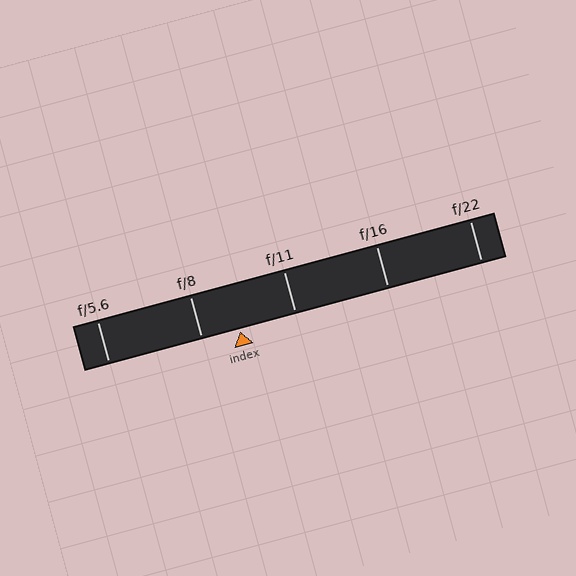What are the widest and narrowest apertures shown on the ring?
The widest aperture shown is f/5.6 and the narrowest is f/22.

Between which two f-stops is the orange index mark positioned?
The index mark is between f/8 and f/11.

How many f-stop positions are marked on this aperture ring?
There are 5 f-stop positions marked.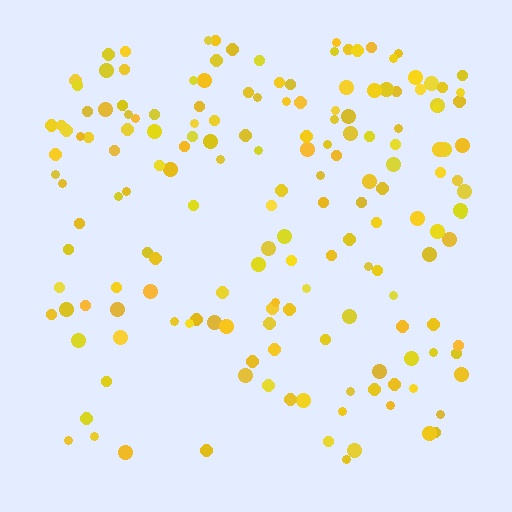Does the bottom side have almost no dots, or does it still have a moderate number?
Still a moderate number, just noticeably fewer than the top.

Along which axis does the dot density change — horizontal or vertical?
Vertical.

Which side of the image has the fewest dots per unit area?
The bottom.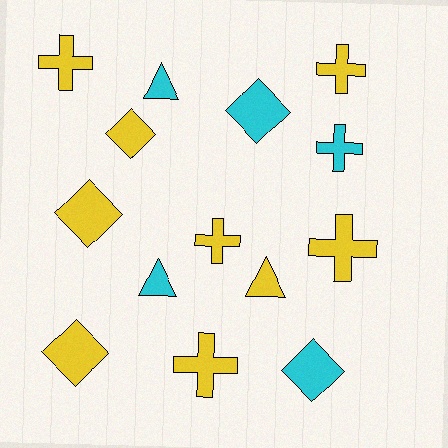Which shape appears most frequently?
Cross, with 6 objects.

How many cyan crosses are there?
There is 1 cyan cross.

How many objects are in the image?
There are 14 objects.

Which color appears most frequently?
Yellow, with 9 objects.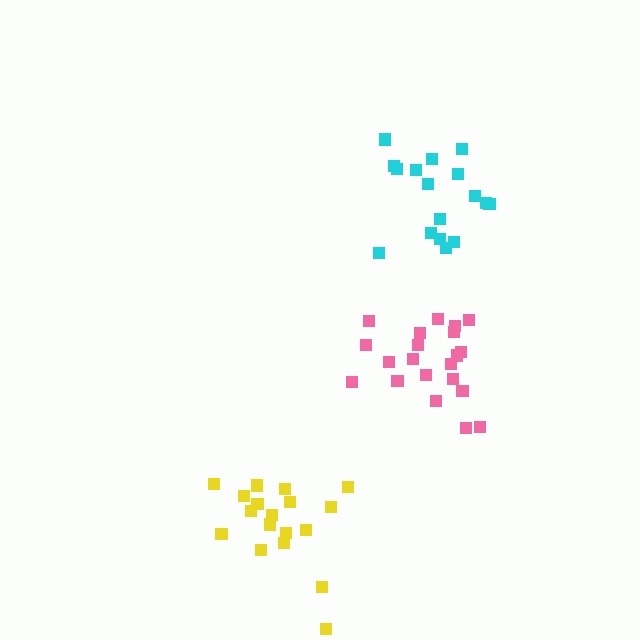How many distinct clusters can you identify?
There are 3 distinct clusters.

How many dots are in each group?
Group 1: 17 dots, Group 2: 21 dots, Group 3: 18 dots (56 total).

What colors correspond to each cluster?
The clusters are colored: cyan, pink, yellow.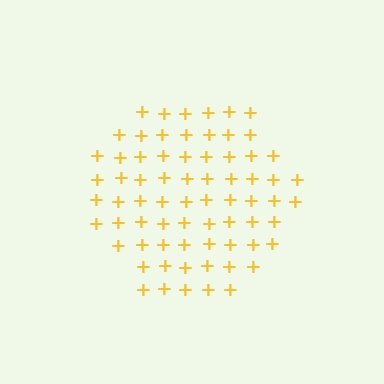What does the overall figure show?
The overall figure shows a hexagon.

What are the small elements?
The small elements are plus signs.